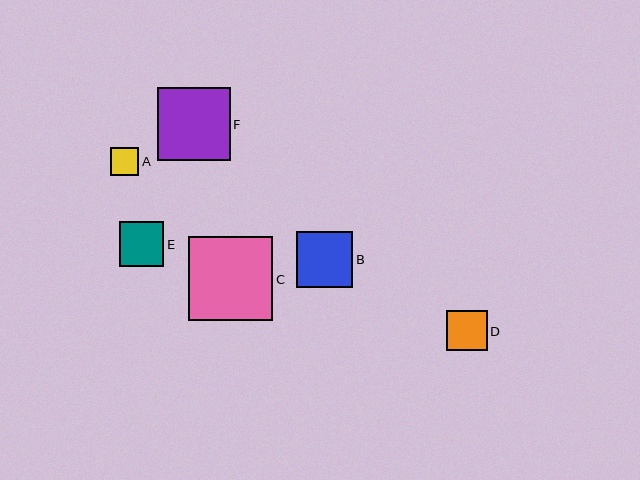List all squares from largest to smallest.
From largest to smallest: C, F, B, E, D, A.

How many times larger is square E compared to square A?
Square E is approximately 1.6 times the size of square A.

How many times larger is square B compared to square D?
Square B is approximately 1.4 times the size of square D.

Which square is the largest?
Square C is the largest with a size of approximately 84 pixels.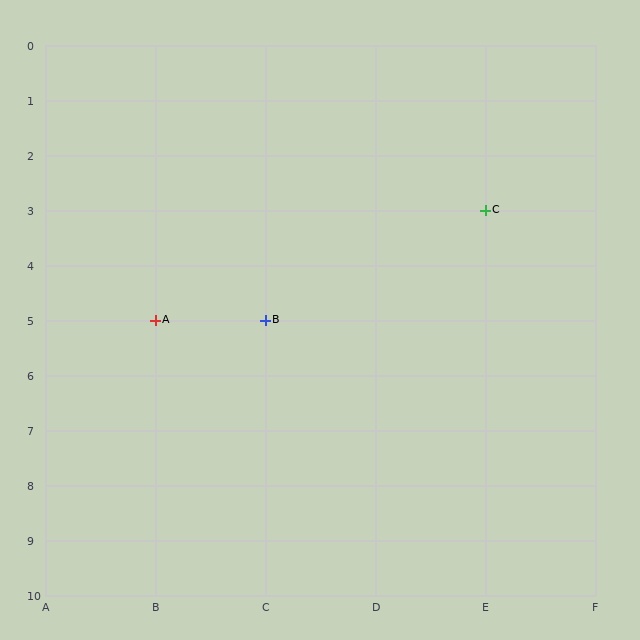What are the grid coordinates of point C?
Point C is at grid coordinates (E, 3).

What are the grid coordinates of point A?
Point A is at grid coordinates (B, 5).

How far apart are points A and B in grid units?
Points A and B are 1 column apart.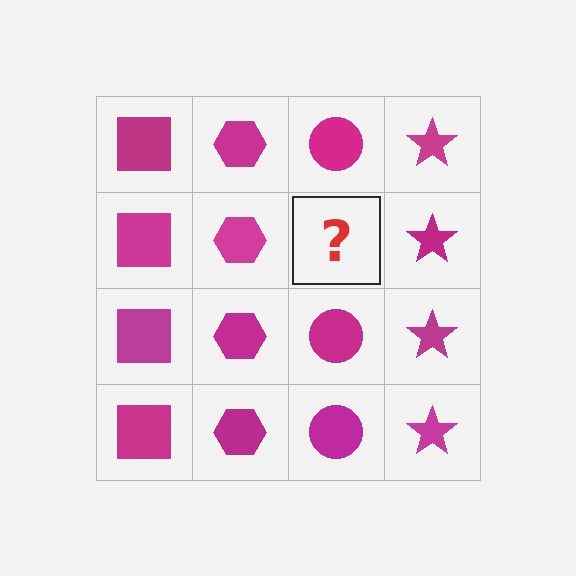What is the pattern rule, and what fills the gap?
The rule is that each column has a consistent shape. The gap should be filled with a magenta circle.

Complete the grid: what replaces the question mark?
The question mark should be replaced with a magenta circle.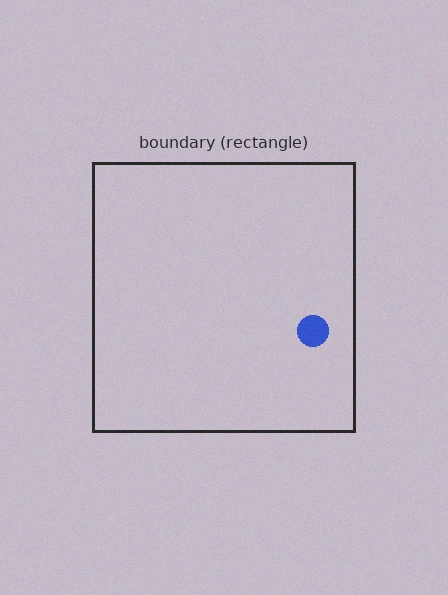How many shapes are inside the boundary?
1 inside, 0 outside.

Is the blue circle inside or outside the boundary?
Inside.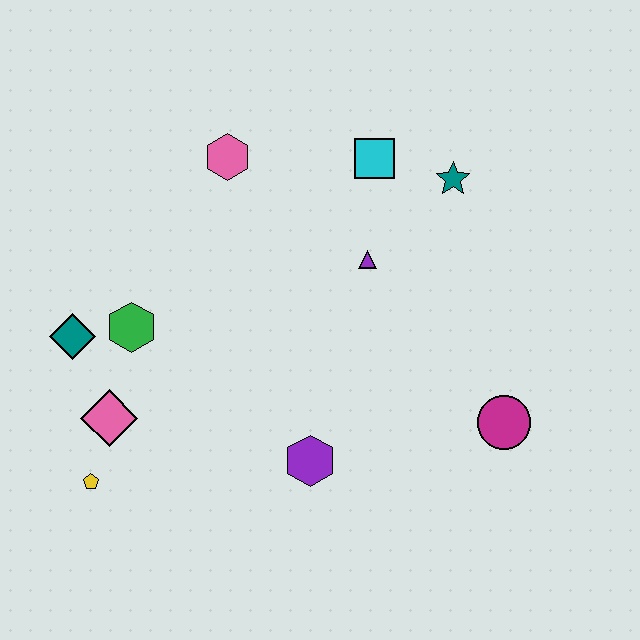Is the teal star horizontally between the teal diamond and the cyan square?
No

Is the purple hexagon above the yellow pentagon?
Yes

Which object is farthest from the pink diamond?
The teal star is farthest from the pink diamond.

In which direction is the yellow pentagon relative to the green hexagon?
The yellow pentagon is below the green hexagon.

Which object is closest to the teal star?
The cyan square is closest to the teal star.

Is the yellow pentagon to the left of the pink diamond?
Yes